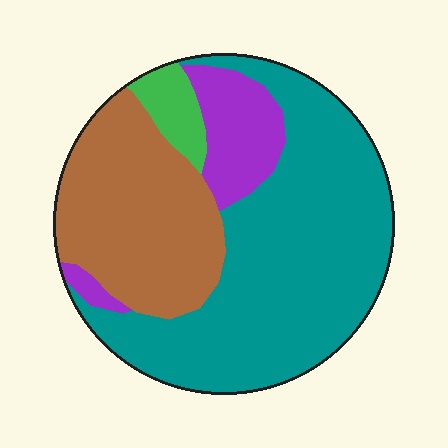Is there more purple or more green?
Purple.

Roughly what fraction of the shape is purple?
Purple takes up less than a quarter of the shape.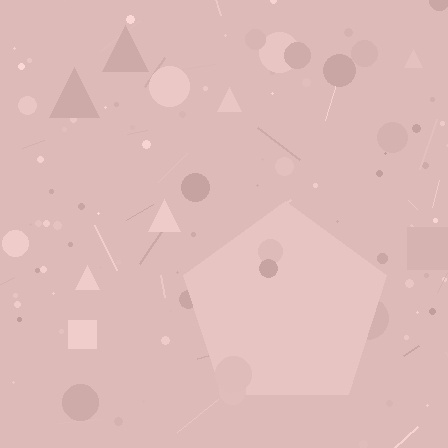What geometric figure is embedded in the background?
A pentagon is embedded in the background.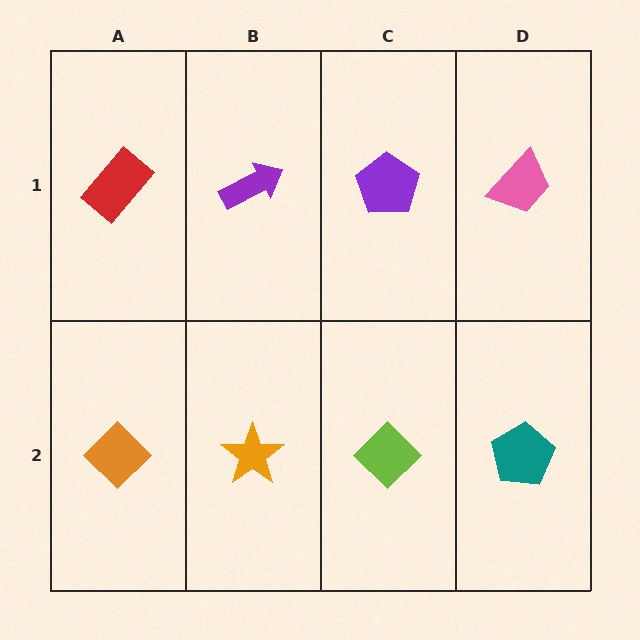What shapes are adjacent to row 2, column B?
A purple arrow (row 1, column B), an orange diamond (row 2, column A), a lime diamond (row 2, column C).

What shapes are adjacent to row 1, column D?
A teal pentagon (row 2, column D), a purple pentagon (row 1, column C).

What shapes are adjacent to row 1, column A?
An orange diamond (row 2, column A), a purple arrow (row 1, column B).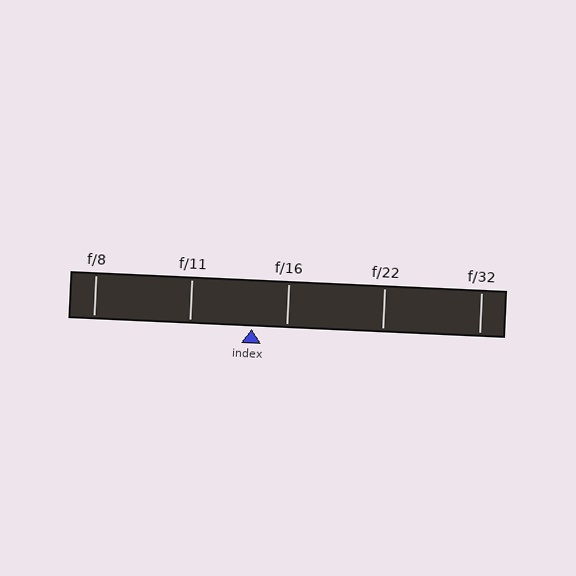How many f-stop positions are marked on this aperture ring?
There are 5 f-stop positions marked.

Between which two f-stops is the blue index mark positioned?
The index mark is between f/11 and f/16.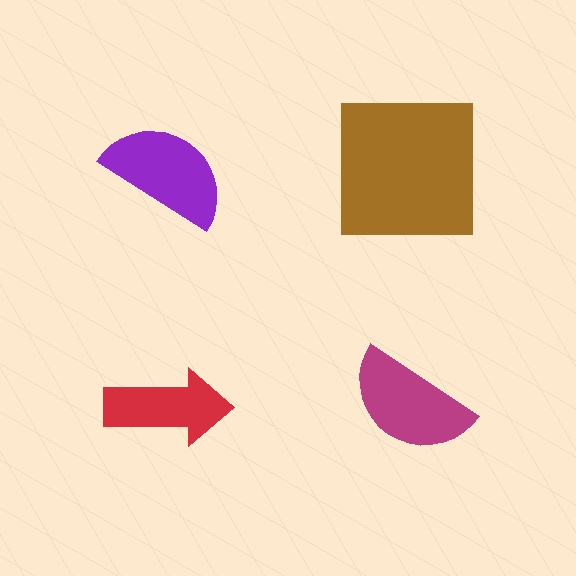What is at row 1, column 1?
A purple semicircle.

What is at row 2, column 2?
A magenta semicircle.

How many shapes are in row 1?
2 shapes.